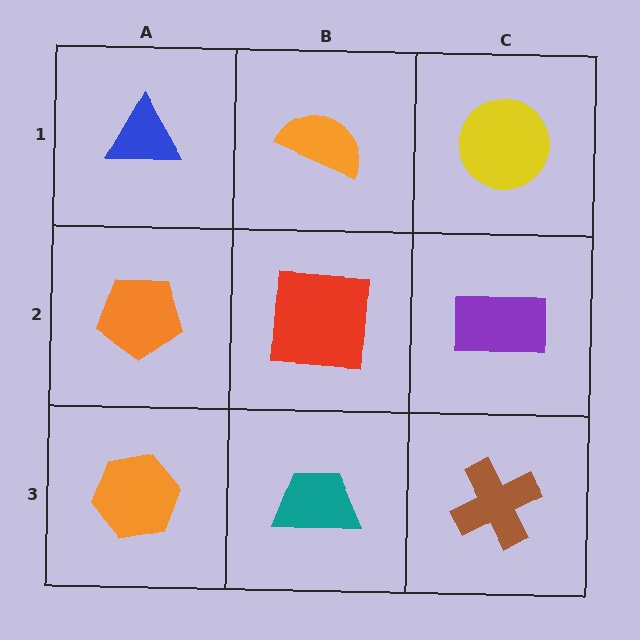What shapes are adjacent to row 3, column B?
A red square (row 2, column B), an orange hexagon (row 3, column A), a brown cross (row 3, column C).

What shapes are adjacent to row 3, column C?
A purple rectangle (row 2, column C), a teal trapezoid (row 3, column B).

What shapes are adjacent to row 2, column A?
A blue triangle (row 1, column A), an orange hexagon (row 3, column A), a red square (row 2, column B).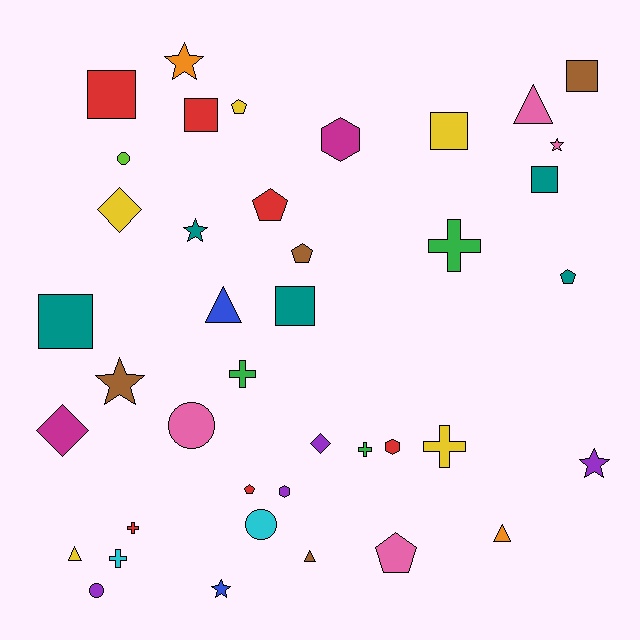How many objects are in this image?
There are 40 objects.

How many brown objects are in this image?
There are 4 brown objects.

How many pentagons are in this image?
There are 6 pentagons.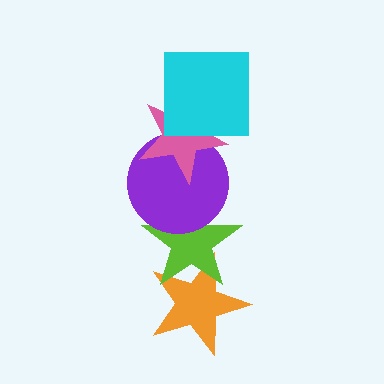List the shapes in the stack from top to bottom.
From top to bottom: the cyan square, the pink star, the purple circle, the lime star, the orange star.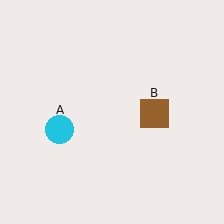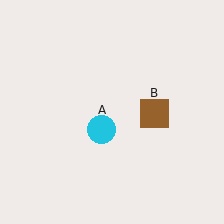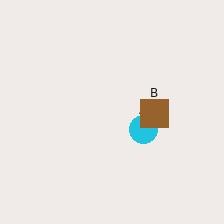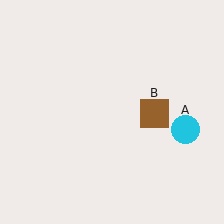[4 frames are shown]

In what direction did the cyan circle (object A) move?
The cyan circle (object A) moved right.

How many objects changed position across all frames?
1 object changed position: cyan circle (object A).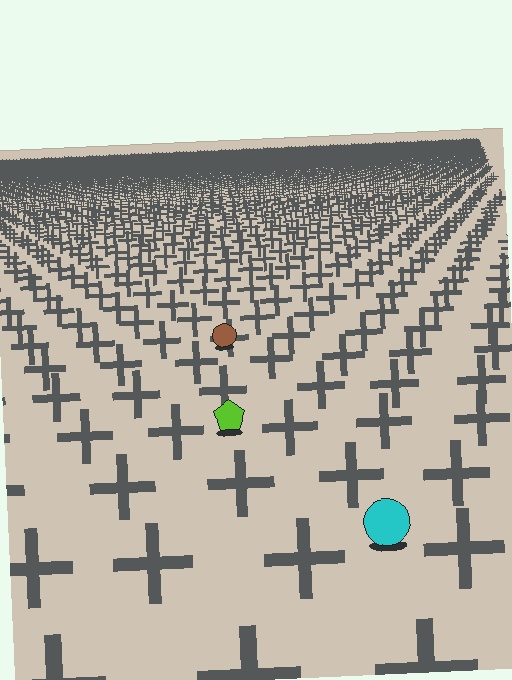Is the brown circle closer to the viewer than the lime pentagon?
No. The lime pentagon is closer — you can tell from the texture gradient: the ground texture is coarser near it.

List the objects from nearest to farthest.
From nearest to farthest: the cyan circle, the lime pentagon, the brown circle.